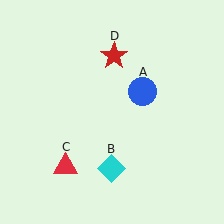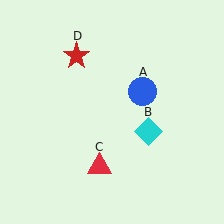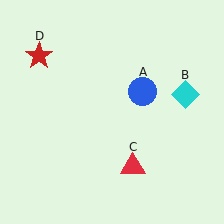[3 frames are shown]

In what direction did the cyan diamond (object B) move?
The cyan diamond (object B) moved up and to the right.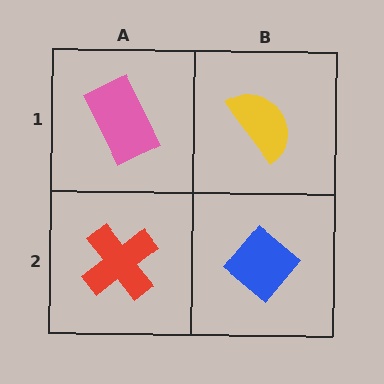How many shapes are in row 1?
2 shapes.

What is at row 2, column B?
A blue diamond.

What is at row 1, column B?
A yellow semicircle.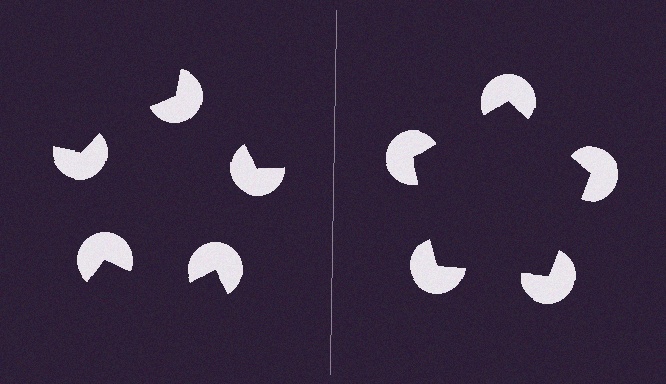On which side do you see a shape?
An illusory pentagon appears on the right side. On the left side the wedge cuts are rotated, so no coherent shape forms.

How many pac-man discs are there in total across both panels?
10 — 5 on each side.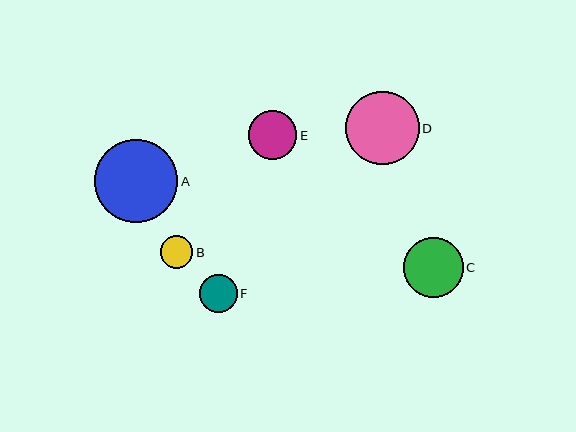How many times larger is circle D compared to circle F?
Circle D is approximately 1.9 times the size of circle F.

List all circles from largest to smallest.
From largest to smallest: A, D, C, E, F, B.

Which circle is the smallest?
Circle B is the smallest with a size of approximately 33 pixels.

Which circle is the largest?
Circle A is the largest with a size of approximately 83 pixels.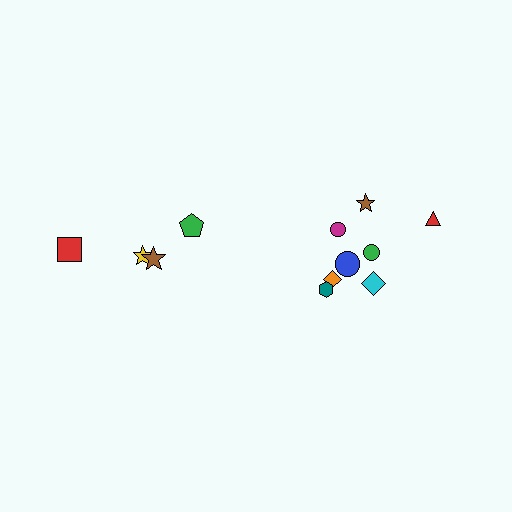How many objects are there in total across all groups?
There are 12 objects.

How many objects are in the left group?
There are 4 objects.